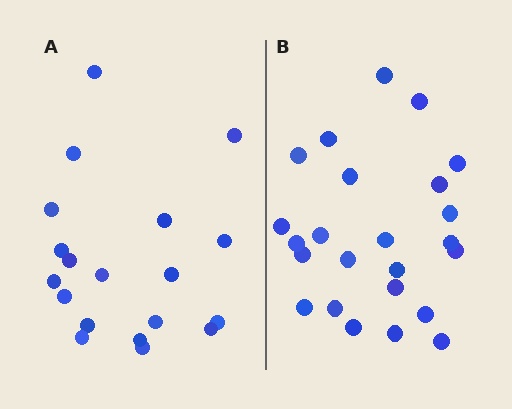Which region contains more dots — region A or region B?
Region B (the right region) has more dots.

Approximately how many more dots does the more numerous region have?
Region B has about 5 more dots than region A.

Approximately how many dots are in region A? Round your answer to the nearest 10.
About 20 dots. (The exact count is 19, which rounds to 20.)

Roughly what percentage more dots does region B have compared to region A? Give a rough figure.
About 25% more.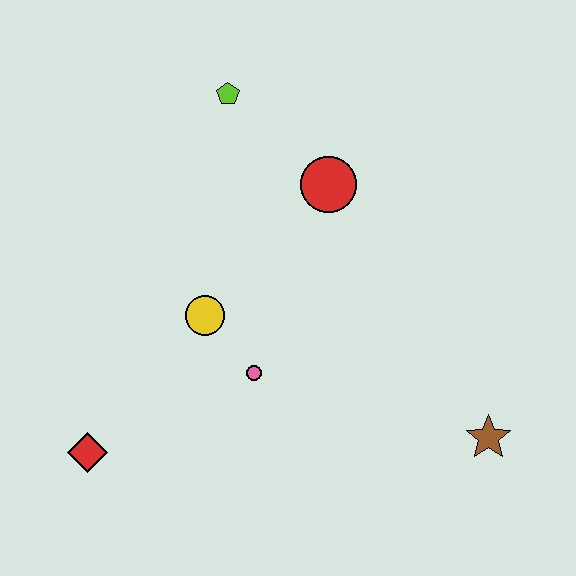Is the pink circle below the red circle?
Yes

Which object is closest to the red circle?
The lime pentagon is closest to the red circle.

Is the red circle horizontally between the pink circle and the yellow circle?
No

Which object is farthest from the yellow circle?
The brown star is farthest from the yellow circle.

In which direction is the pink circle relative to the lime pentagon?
The pink circle is below the lime pentagon.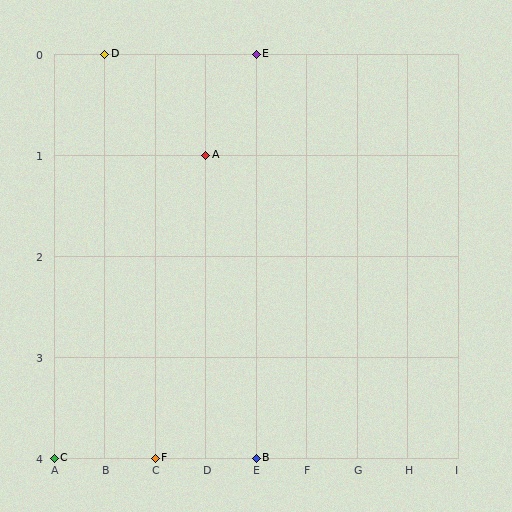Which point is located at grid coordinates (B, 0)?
Point D is at (B, 0).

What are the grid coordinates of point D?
Point D is at grid coordinates (B, 0).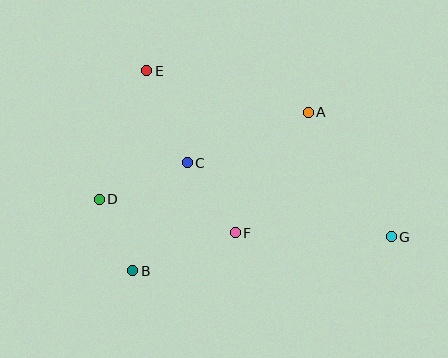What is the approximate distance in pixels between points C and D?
The distance between C and D is approximately 95 pixels.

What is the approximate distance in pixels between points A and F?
The distance between A and F is approximately 141 pixels.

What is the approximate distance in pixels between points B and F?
The distance between B and F is approximately 109 pixels.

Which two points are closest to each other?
Points B and D are closest to each other.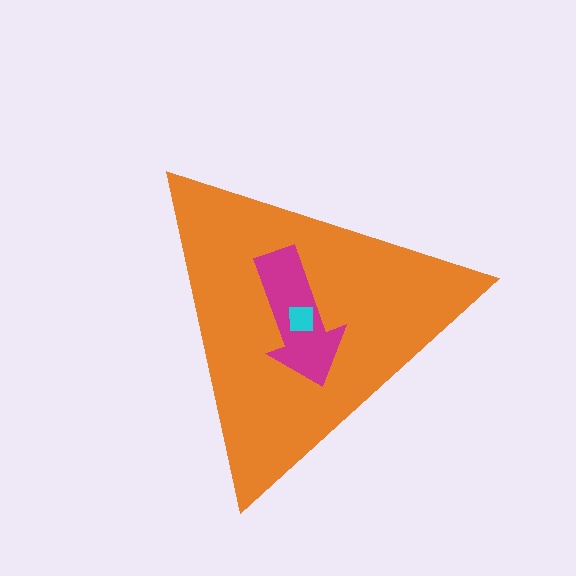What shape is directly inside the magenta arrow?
The cyan square.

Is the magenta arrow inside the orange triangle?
Yes.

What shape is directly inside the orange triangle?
The magenta arrow.